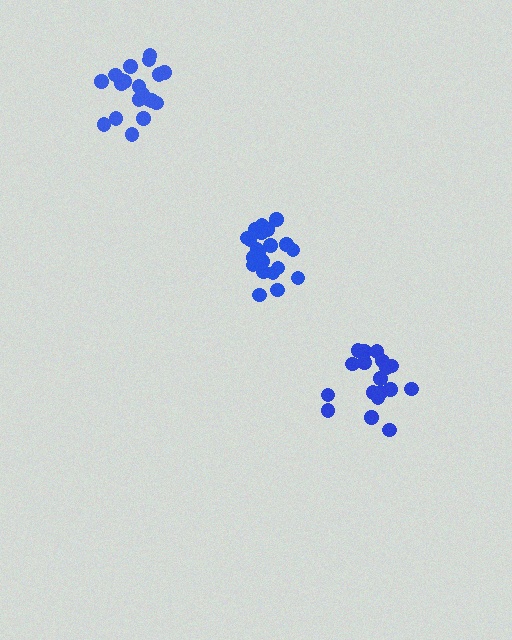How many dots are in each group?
Group 1: 21 dots, Group 2: 18 dots, Group 3: 20 dots (59 total).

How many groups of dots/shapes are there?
There are 3 groups.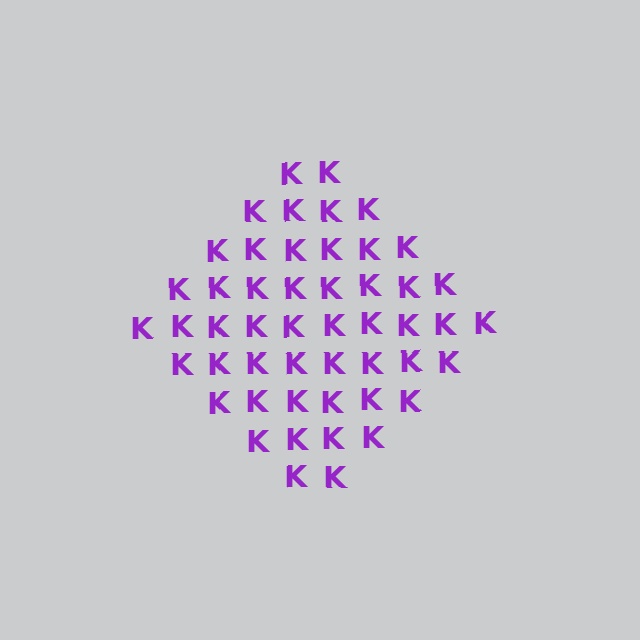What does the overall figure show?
The overall figure shows a diamond.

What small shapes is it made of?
It is made of small letter K's.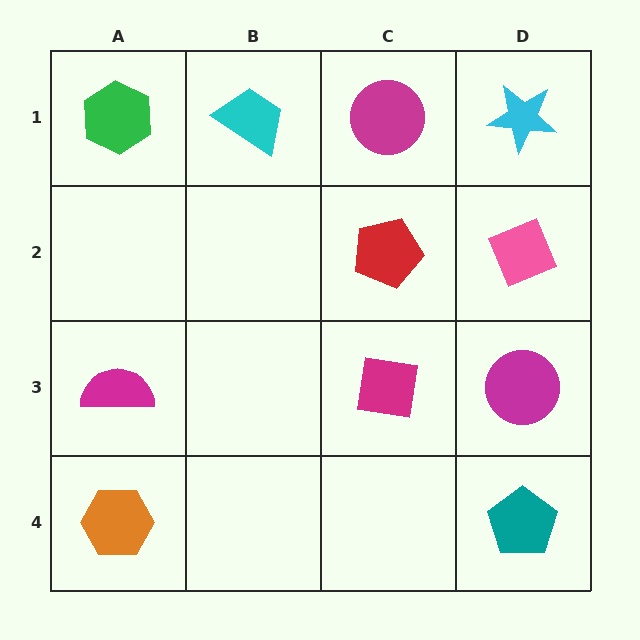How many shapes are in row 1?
4 shapes.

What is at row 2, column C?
A red pentagon.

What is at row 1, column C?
A magenta circle.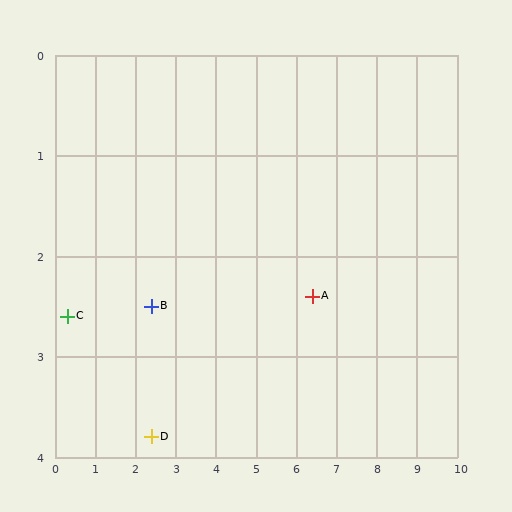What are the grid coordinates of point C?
Point C is at approximately (0.3, 2.6).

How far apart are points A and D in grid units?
Points A and D are about 4.2 grid units apart.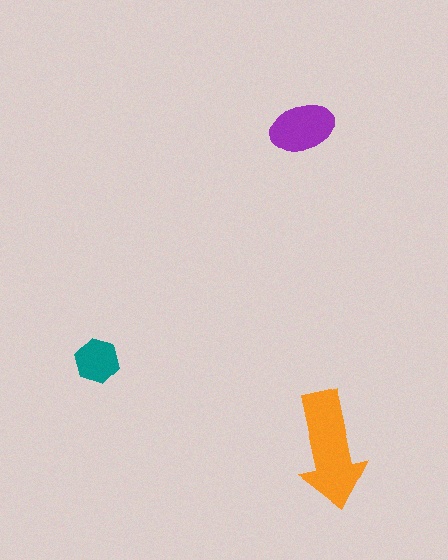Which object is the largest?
The orange arrow.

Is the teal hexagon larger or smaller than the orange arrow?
Smaller.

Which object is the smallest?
The teal hexagon.